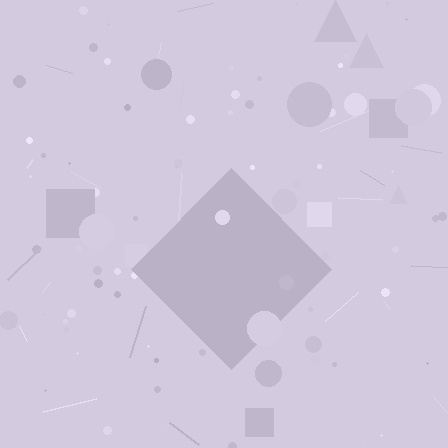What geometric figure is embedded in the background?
A diamond is embedded in the background.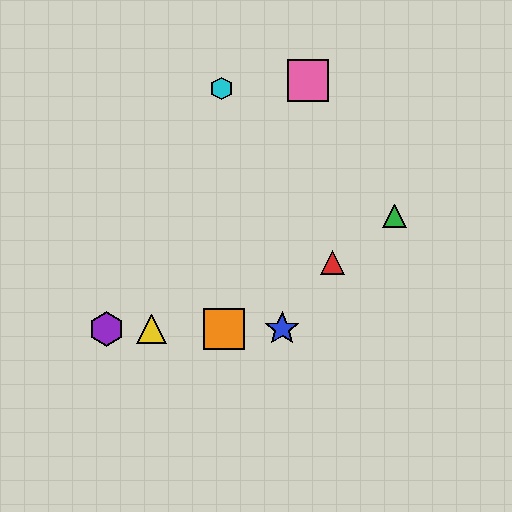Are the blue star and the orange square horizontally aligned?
Yes, both are at y≈329.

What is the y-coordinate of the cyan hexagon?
The cyan hexagon is at y≈88.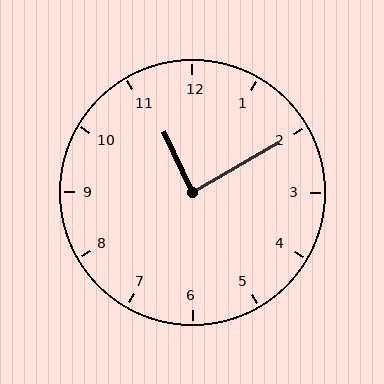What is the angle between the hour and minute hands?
Approximately 85 degrees.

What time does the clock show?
11:10.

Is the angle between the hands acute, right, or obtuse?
It is right.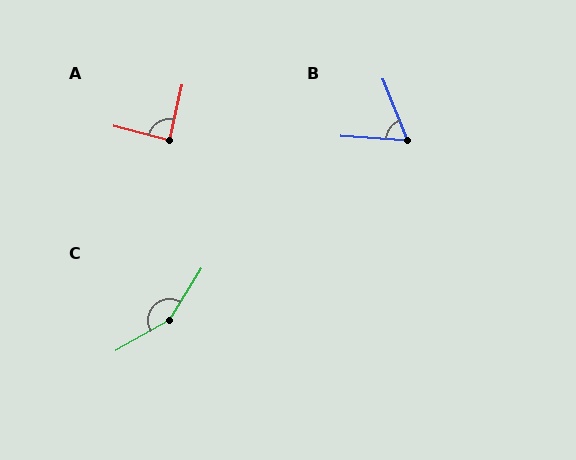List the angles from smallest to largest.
B (64°), A (88°), C (152°).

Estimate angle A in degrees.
Approximately 88 degrees.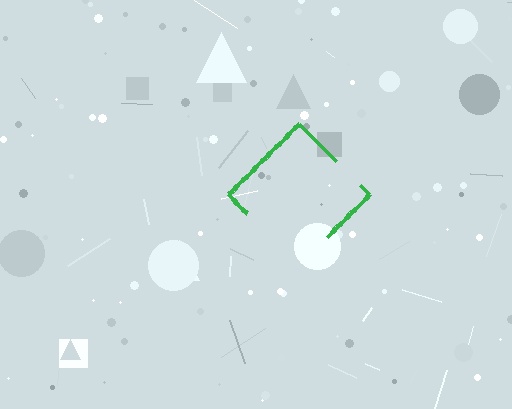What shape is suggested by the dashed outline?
The dashed outline suggests a diamond.